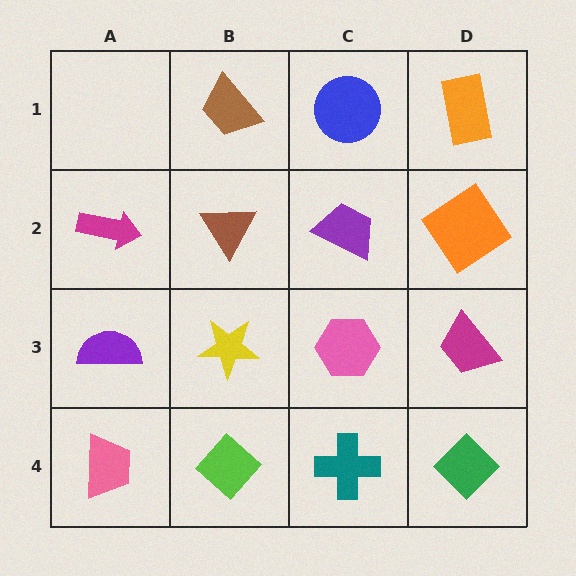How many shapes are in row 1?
3 shapes.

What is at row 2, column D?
An orange diamond.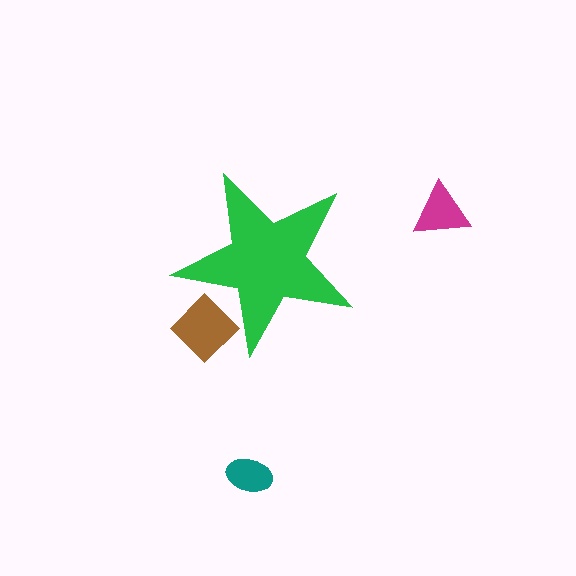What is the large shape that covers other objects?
A green star.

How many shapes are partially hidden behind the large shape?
1 shape is partially hidden.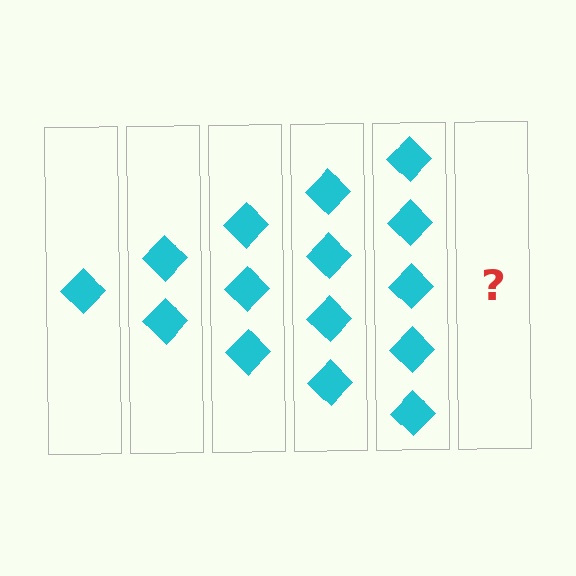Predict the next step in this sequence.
The next step is 6 diamonds.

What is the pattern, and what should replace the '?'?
The pattern is that each step adds one more diamond. The '?' should be 6 diamonds.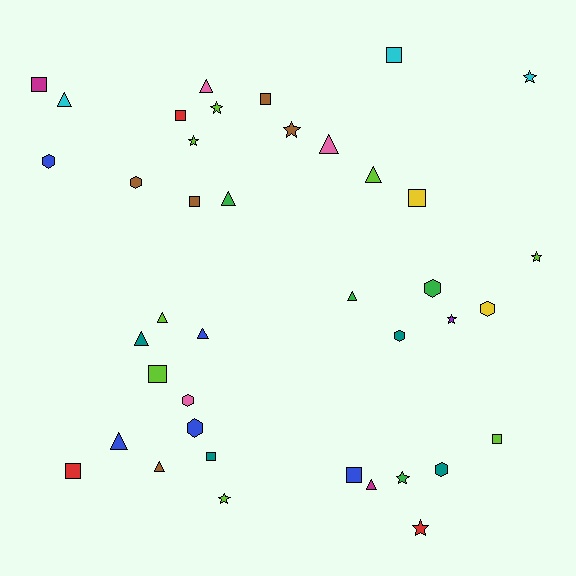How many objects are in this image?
There are 40 objects.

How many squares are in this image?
There are 11 squares.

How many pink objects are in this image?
There are 3 pink objects.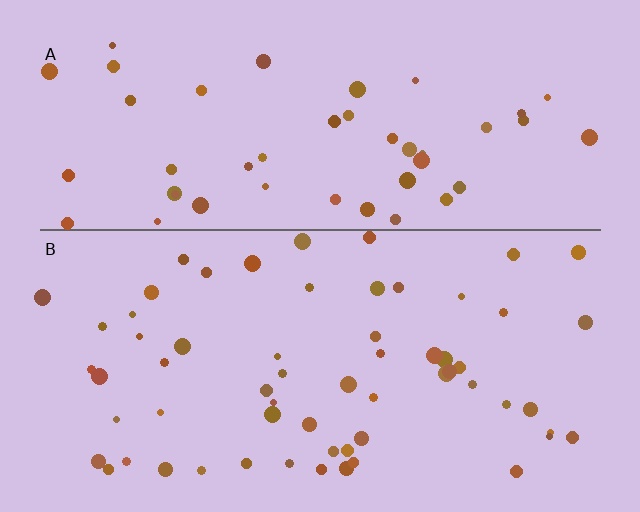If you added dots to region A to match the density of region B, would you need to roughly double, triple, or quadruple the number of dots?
Approximately double.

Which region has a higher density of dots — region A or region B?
B (the bottom).